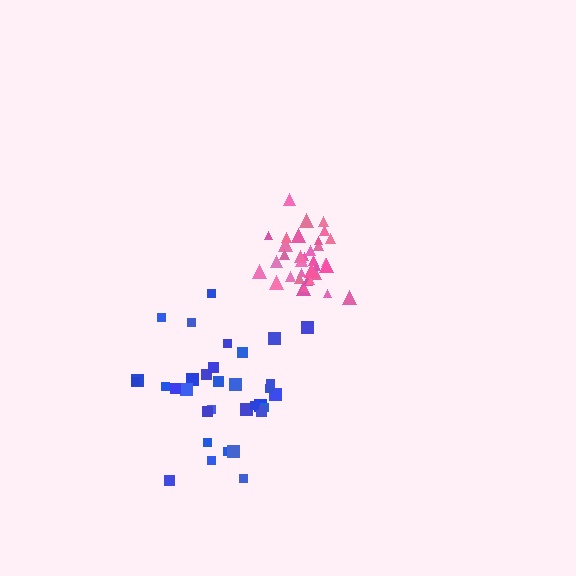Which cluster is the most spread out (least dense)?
Blue.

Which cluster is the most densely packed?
Pink.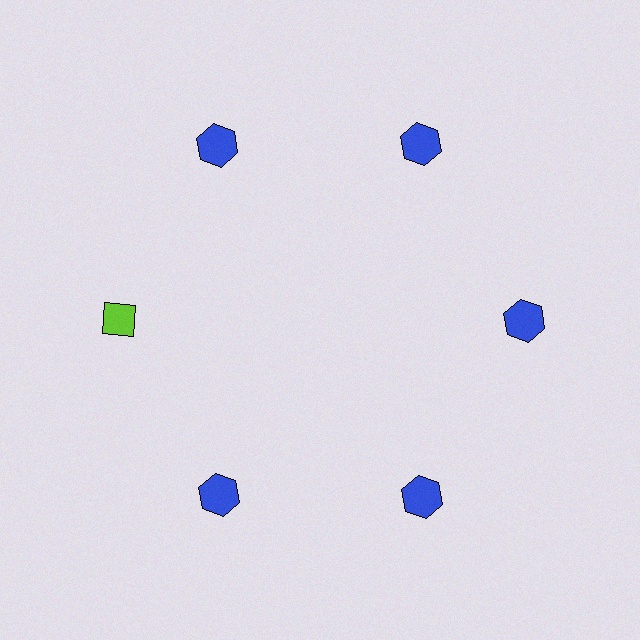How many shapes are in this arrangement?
There are 6 shapes arranged in a ring pattern.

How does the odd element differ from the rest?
It differs in both color (lime instead of blue) and shape (diamond instead of hexagon).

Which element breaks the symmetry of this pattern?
The lime diamond at roughly the 9 o'clock position breaks the symmetry. All other shapes are blue hexagons.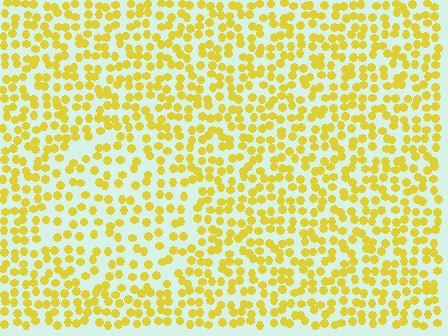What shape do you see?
I see a circle.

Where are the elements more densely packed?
The elements are more densely packed outside the circle boundary.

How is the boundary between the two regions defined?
The boundary is defined by a change in element density (approximately 1.5x ratio). All elements are the same color, size, and shape.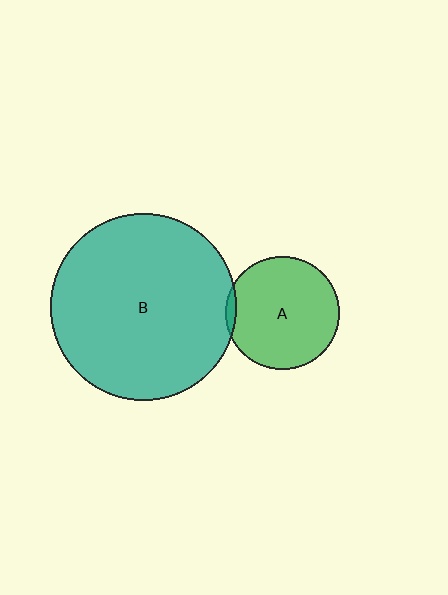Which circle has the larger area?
Circle B (teal).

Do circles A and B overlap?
Yes.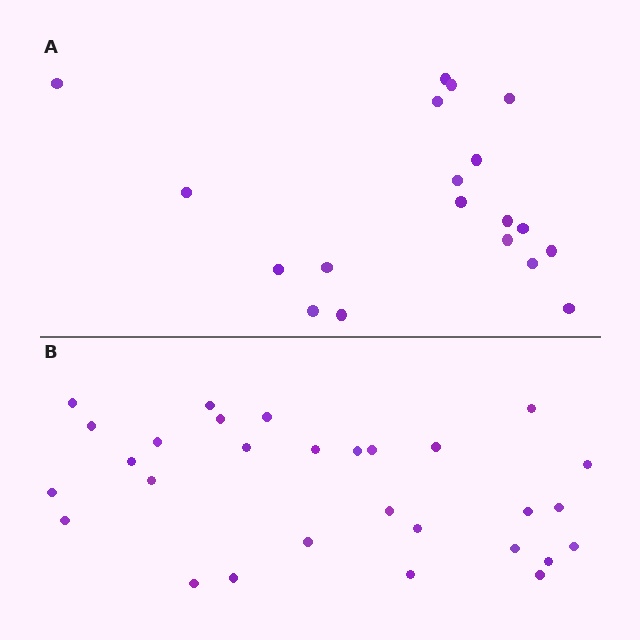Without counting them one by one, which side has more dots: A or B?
Region B (the bottom region) has more dots.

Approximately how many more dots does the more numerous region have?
Region B has roughly 10 or so more dots than region A.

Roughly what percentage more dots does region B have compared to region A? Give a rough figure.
About 55% more.